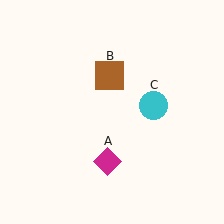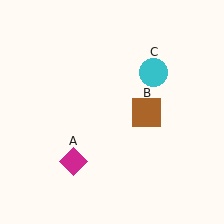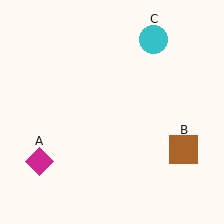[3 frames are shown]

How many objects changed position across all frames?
3 objects changed position: magenta diamond (object A), brown square (object B), cyan circle (object C).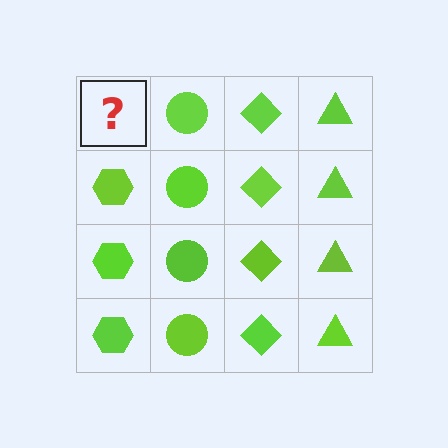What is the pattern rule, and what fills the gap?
The rule is that each column has a consistent shape. The gap should be filled with a lime hexagon.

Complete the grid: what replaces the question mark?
The question mark should be replaced with a lime hexagon.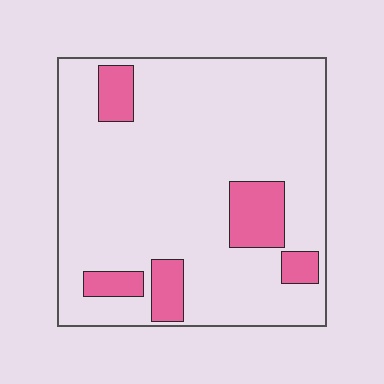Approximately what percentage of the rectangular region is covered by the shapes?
Approximately 15%.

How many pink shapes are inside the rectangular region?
5.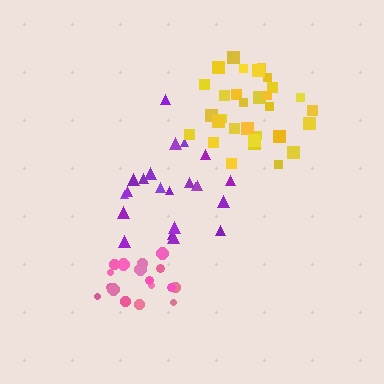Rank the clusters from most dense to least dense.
yellow, pink, purple.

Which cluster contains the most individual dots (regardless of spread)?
Yellow (31).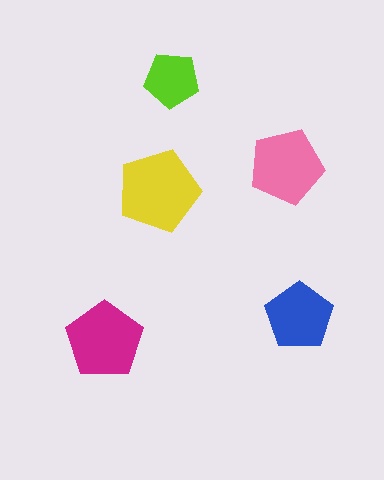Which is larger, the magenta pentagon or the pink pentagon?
The magenta one.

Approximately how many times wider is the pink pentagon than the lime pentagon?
About 1.5 times wider.